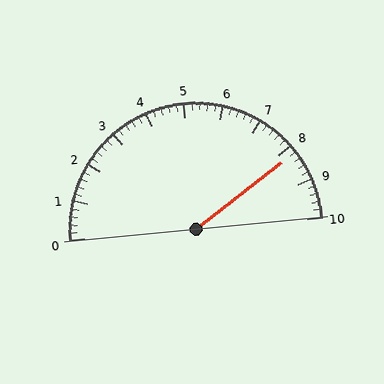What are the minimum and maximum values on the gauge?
The gauge ranges from 0 to 10.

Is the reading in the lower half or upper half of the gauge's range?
The reading is in the upper half of the range (0 to 10).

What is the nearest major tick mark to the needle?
The nearest major tick mark is 8.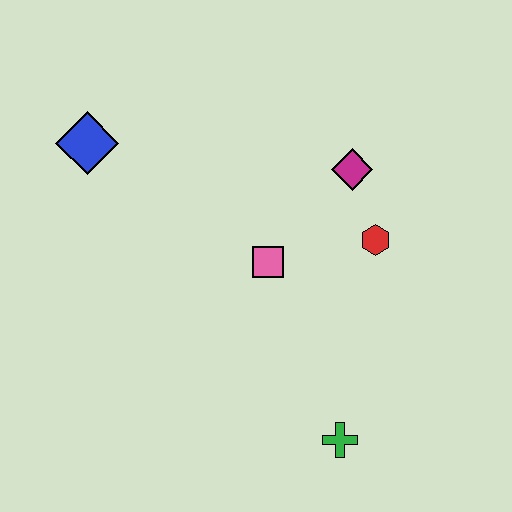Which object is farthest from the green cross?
The blue diamond is farthest from the green cross.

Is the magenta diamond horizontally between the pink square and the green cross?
No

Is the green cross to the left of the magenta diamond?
Yes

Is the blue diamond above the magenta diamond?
Yes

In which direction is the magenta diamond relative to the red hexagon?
The magenta diamond is above the red hexagon.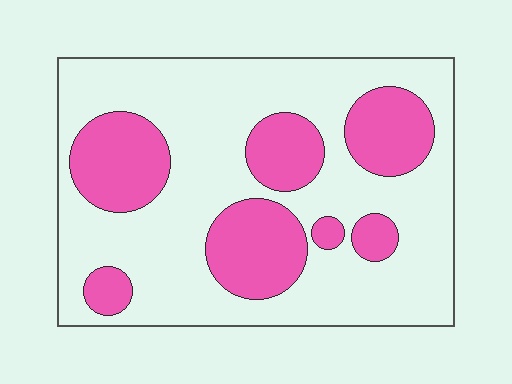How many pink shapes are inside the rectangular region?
7.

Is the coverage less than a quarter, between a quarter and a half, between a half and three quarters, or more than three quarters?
Between a quarter and a half.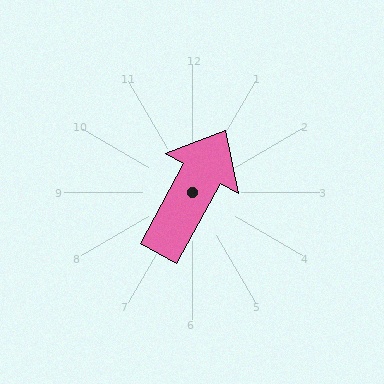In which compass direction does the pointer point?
Northeast.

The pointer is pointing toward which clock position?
Roughly 1 o'clock.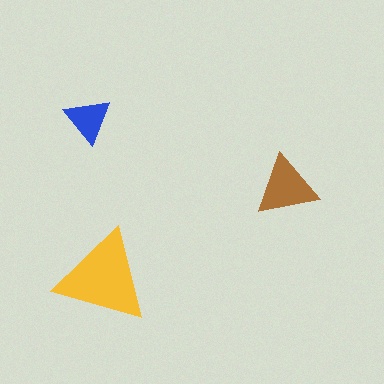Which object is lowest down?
The yellow triangle is bottommost.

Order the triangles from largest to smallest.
the yellow one, the brown one, the blue one.